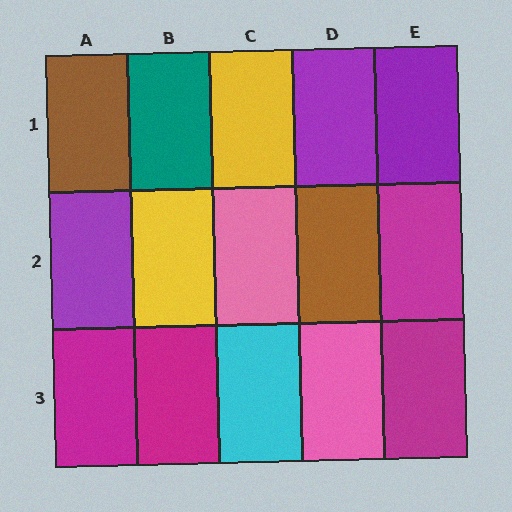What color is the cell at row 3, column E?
Magenta.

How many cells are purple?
3 cells are purple.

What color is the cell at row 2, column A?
Purple.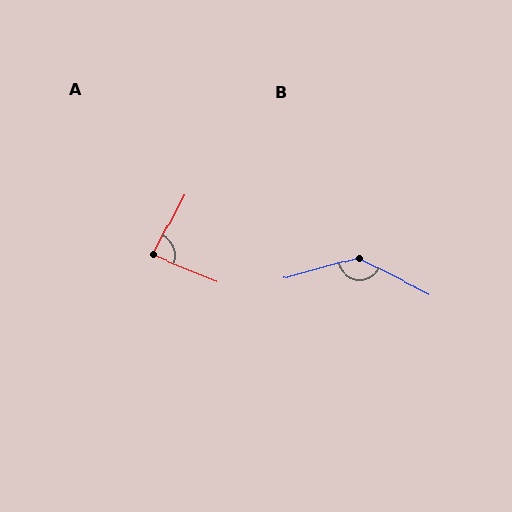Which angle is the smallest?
A, at approximately 85 degrees.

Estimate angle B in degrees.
Approximately 138 degrees.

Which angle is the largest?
B, at approximately 138 degrees.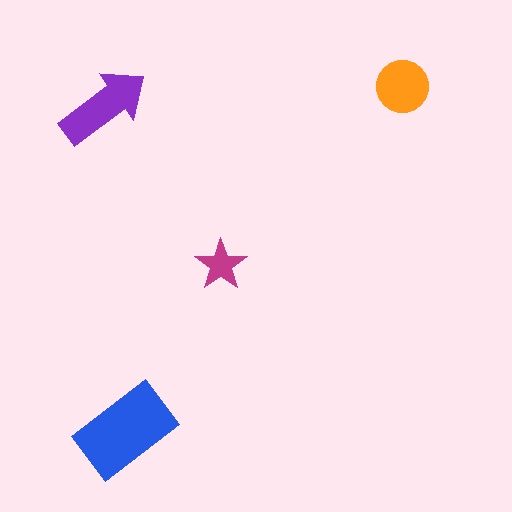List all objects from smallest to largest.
The magenta star, the orange circle, the purple arrow, the blue rectangle.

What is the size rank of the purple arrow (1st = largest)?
2nd.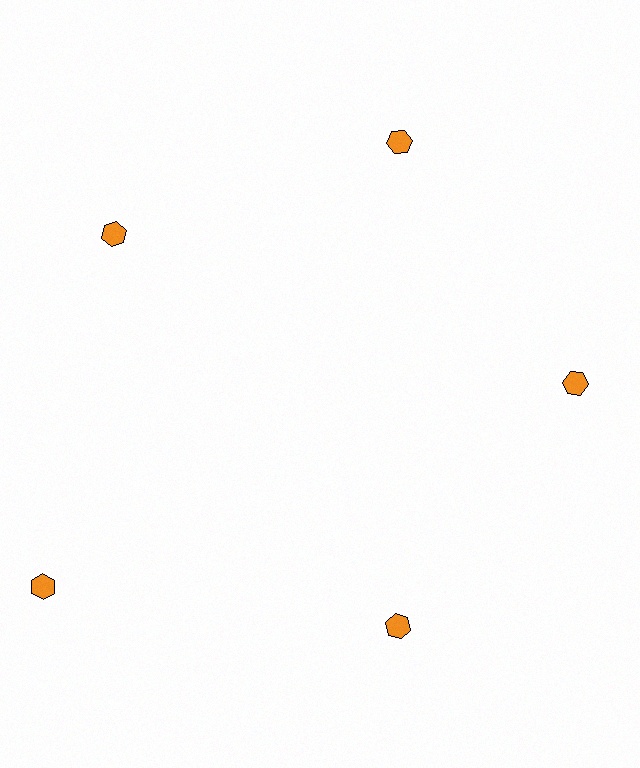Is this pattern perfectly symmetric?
No. The 5 orange hexagons are arranged in a ring, but one element near the 8 o'clock position is pushed outward from the center, breaking the 5-fold rotational symmetry.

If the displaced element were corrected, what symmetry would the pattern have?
It would have 5-fold rotational symmetry — the pattern would map onto itself every 72 degrees.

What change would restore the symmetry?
The symmetry would be restored by moving it inward, back onto the ring so that all 5 hexagons sit at equal angles and equal distance from the center.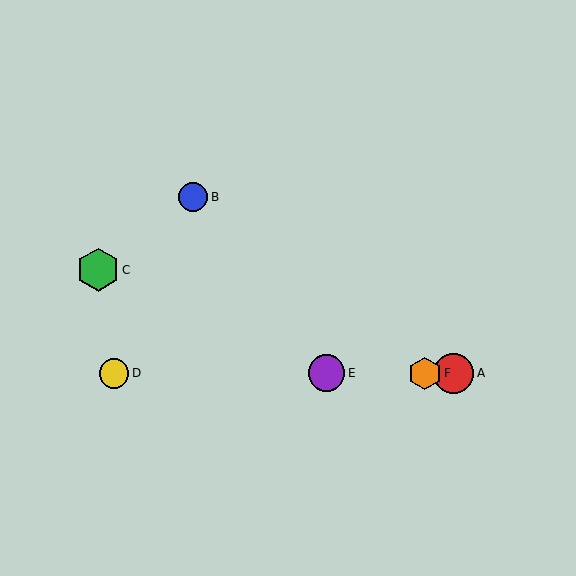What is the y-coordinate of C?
Object C is at y≈270.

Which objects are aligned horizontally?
Objects A, D, E, F are aligned horizontally.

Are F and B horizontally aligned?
No, F is at y≈373 and B is at y≈197.